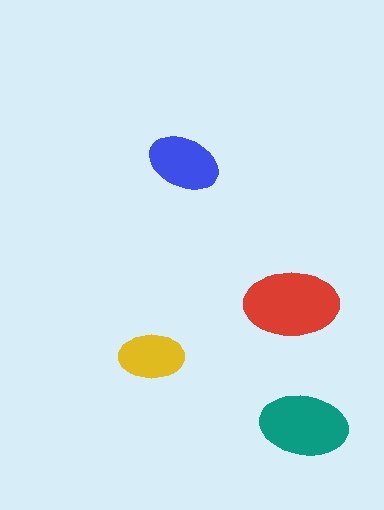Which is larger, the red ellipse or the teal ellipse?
The red one.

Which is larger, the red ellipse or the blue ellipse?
The red one.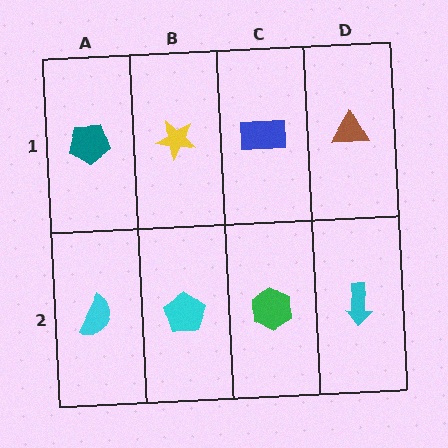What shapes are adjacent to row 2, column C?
A blue rectangle (row 1, column C), a cyan pentagon (row 2, column B), a cyan arrow (row 2, column D).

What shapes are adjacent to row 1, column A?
A cyan semicircle (row 2, column A), a yellow star (row 1, column B).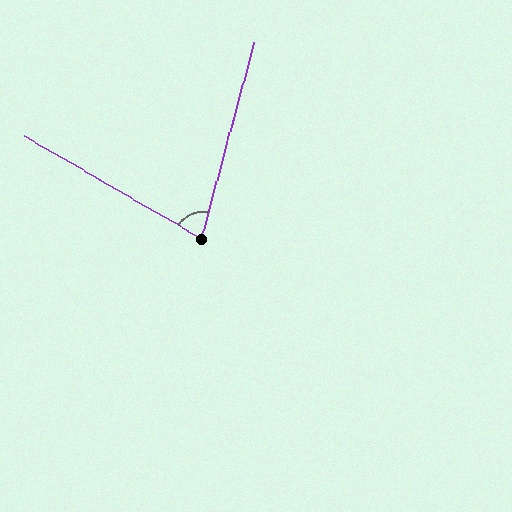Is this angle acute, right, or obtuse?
It is acute.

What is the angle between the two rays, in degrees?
Approximately 75 degrees.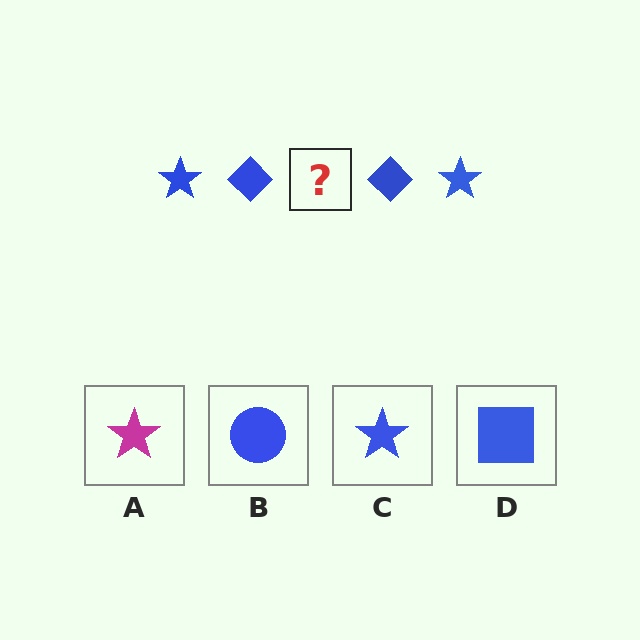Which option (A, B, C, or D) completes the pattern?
C.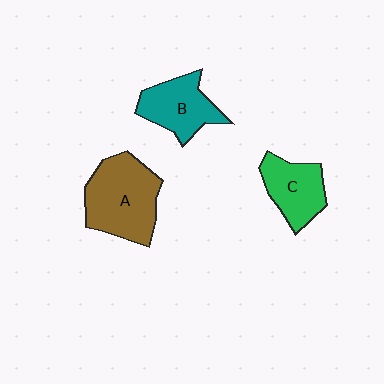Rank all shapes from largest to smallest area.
From largest to smallest: A (brown), B (teal), C (green).